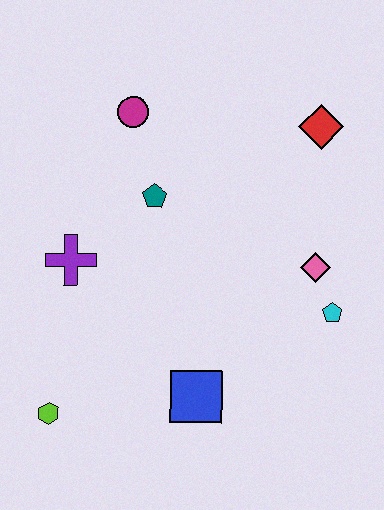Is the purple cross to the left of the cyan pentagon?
Yes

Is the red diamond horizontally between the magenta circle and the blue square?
No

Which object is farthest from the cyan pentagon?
The lime hexagon is farthest from the cyan pentagon.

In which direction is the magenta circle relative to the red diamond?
The magenta circle is to the left of the red diamond.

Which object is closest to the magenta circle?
The teal pentagon is closest to the magenta circle.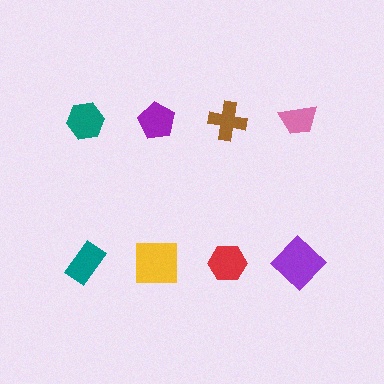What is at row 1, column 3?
A brown cross.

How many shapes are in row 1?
4 shapes.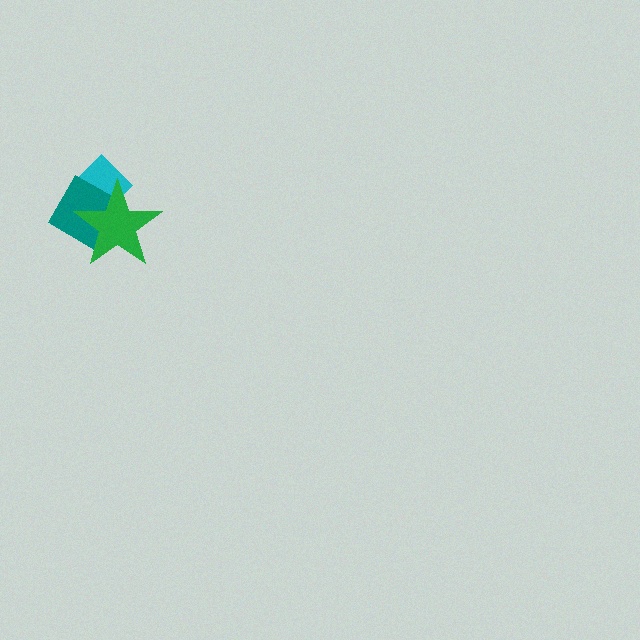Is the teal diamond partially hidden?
Yes, it is partially covered by another shape.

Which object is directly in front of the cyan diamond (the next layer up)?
The teal diamond is directly in front of the cyan diamond.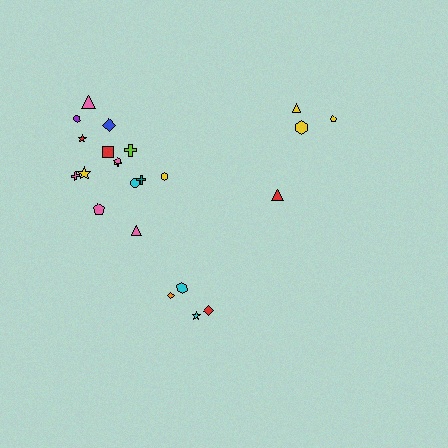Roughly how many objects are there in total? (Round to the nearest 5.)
Roughly 25 objects in total.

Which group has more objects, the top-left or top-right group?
The top-left group.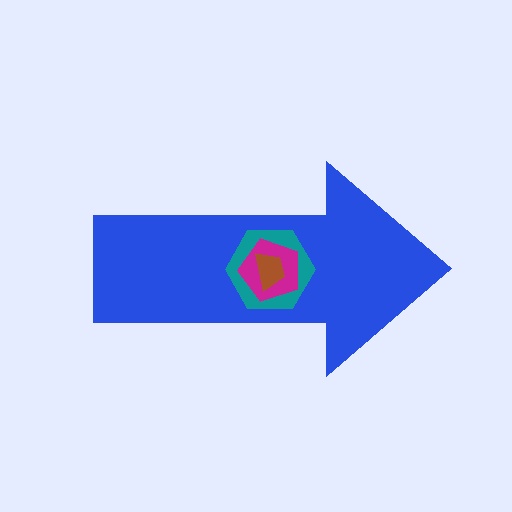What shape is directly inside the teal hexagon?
The magenta pentagon.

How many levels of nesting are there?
4.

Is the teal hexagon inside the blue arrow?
Yes.